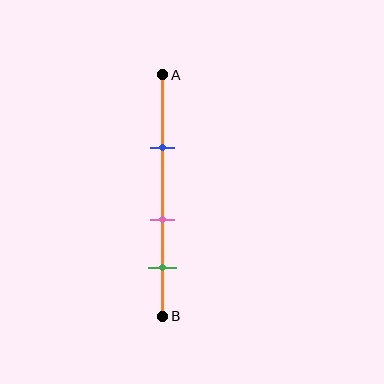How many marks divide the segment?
There are 3 marks dividing the segment.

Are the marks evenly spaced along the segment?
Yes, the marks are approximately evenly spaced.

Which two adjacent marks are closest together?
The pink and green marks are the closest adjacent pair.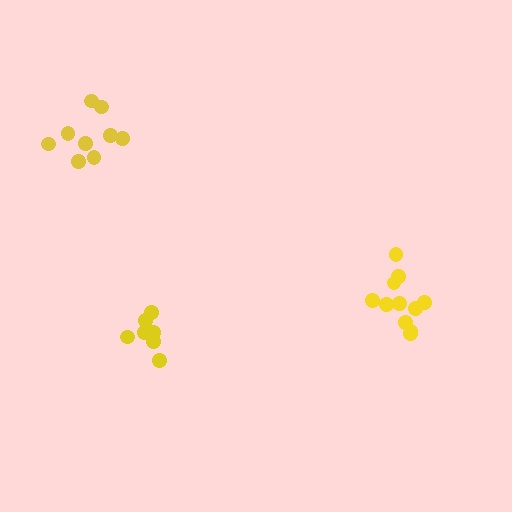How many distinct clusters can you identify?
There are 3 distinct clusters.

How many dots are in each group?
Group 1: 9 dots, Group 2: 11 dots, Group 3: 8 dots (28 total).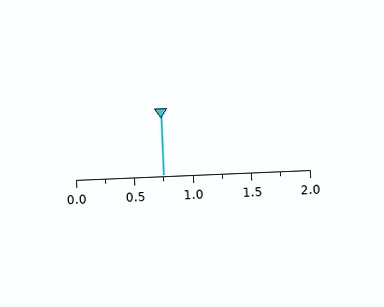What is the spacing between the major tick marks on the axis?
The major ticks are spaced 0.5 apart.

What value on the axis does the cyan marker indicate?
The marker indicates approximately 0.75.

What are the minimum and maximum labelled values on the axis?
The axis runs from 0.0 to 2.0.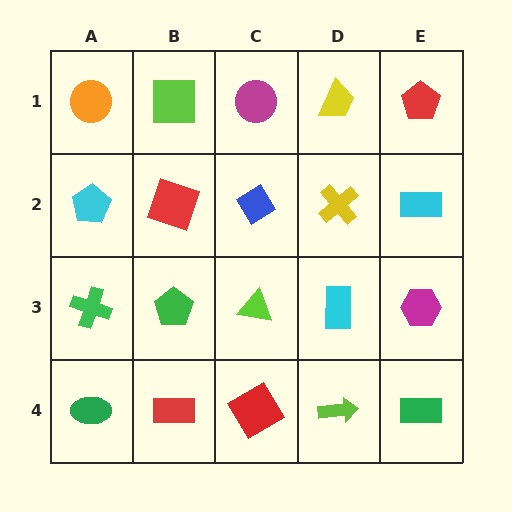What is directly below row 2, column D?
A cyan rectangle.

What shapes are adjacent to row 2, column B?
A lime square (row 1, column B), a green pentagon (row 3, column B), a cyan pentagon (row 2, column A), a blue diamond (row 2, column C).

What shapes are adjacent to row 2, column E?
A red pentagon (row 1, column E), a magenta hexagon (row 3, column E), a yellow cross (row 2, column D).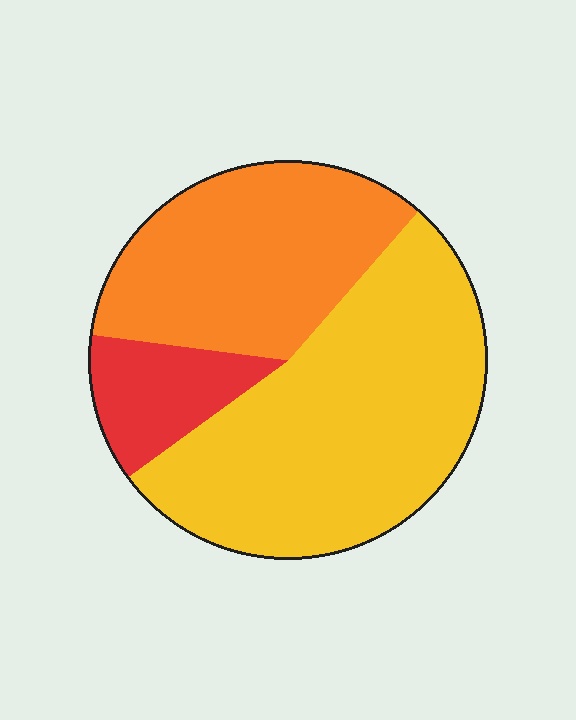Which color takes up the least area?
Red, at roughly 10%.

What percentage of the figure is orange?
Orange takes up about one third (1/3) of the figure.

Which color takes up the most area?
Yellow, at roughly 55%.